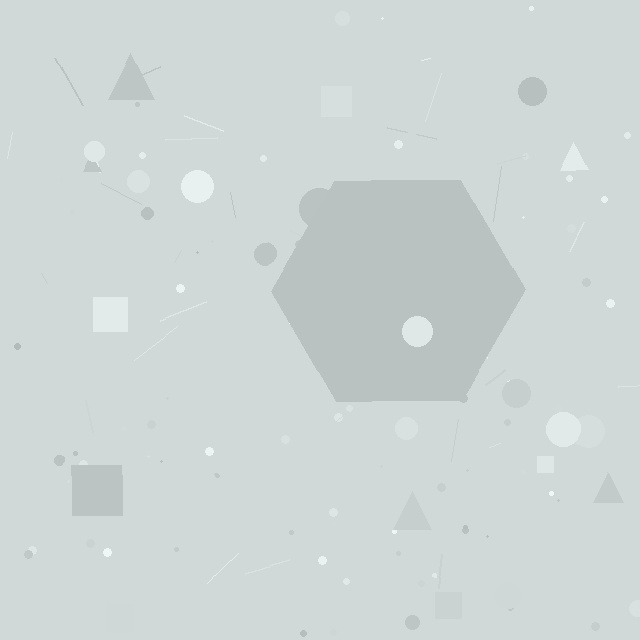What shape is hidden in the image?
A hexagon is hidden in the image.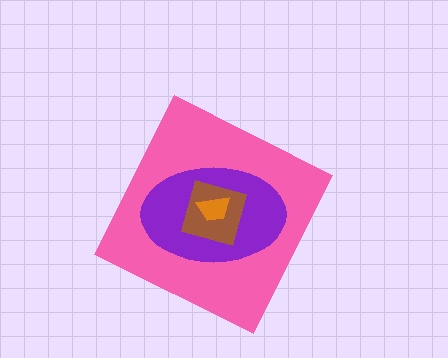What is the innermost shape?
The orange trapezoid.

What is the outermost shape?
The pink diamond.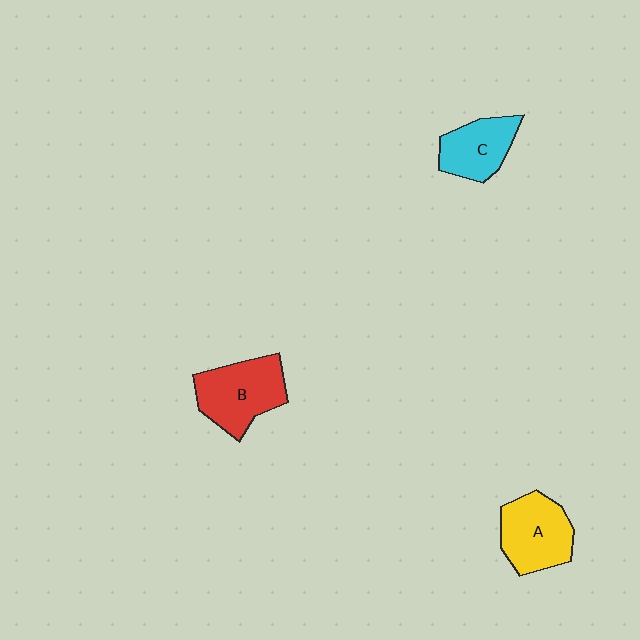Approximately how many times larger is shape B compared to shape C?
Approximately 1.4 times.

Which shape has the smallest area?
Shape C (cyan).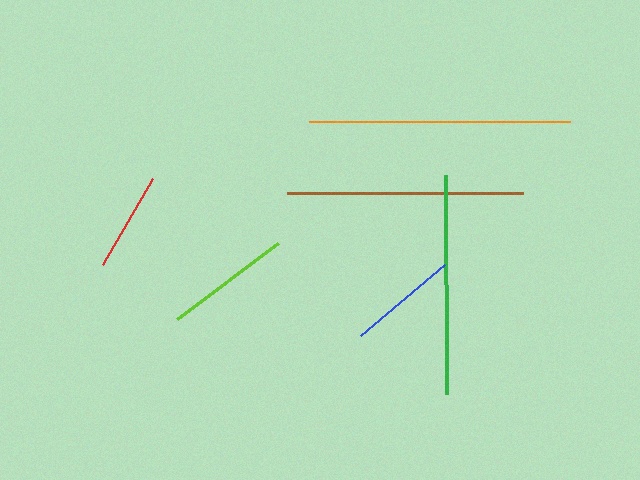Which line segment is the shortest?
The red line is the shortest at approximately 100 pixels.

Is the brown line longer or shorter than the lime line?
The brown line is longer than the lime line.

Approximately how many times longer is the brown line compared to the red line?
The brown line is approximately 2.4 times the length of the red line.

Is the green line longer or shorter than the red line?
The green line is longer than the red line.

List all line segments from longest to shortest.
From longest to shortest: orange, brown, green, lime, blue, red.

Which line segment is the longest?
The orange line is the longest at approximately 260 pixels.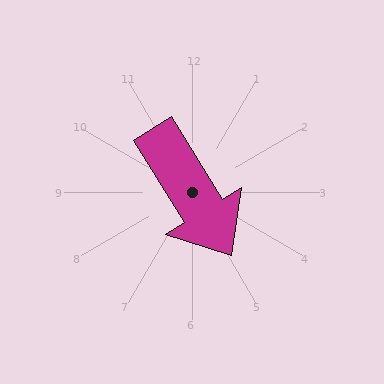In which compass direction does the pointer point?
Southeast.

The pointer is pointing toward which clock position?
Roughly 5 o'clock.